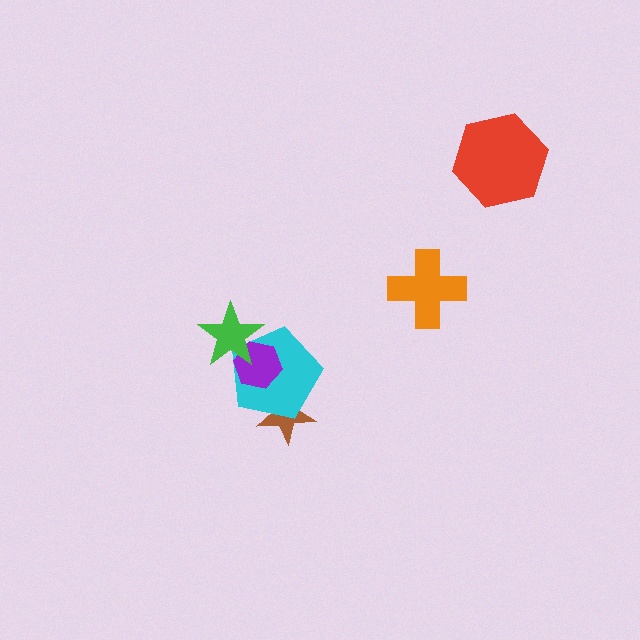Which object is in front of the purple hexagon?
The green star is in front of the purple hexagon.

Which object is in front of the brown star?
The cyan pentagon is in front of the brown star.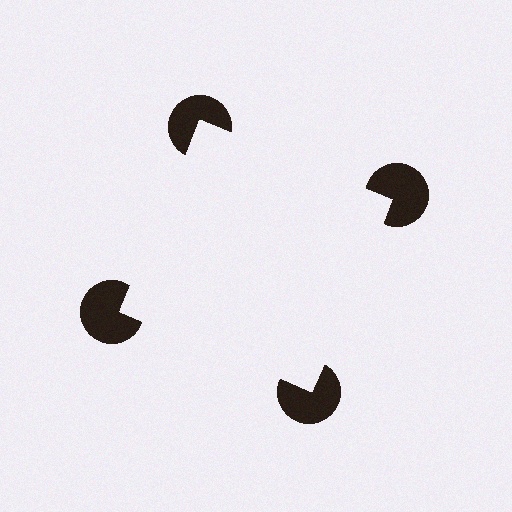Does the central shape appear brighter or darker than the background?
It typically appears slightly brighter than the background, even though no actual brightness change is drawn.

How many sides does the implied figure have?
4 sides.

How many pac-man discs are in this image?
There are 4 — one at each vertex of the illusory square.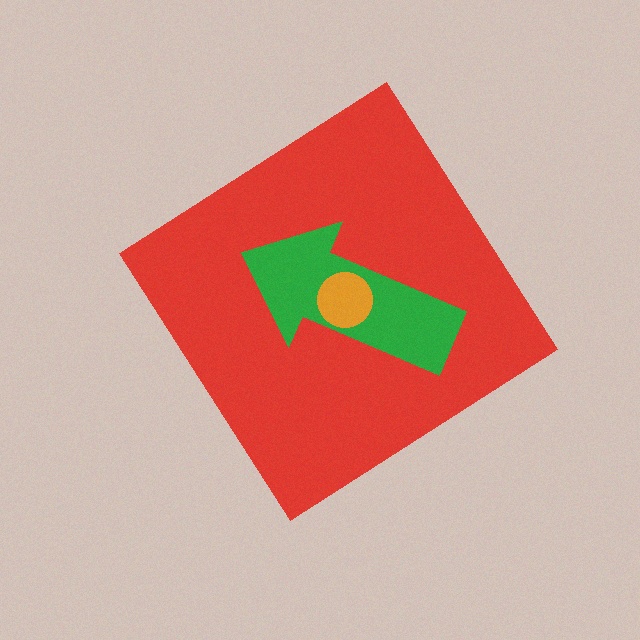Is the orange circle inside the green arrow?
Yes.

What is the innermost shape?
The orange circle.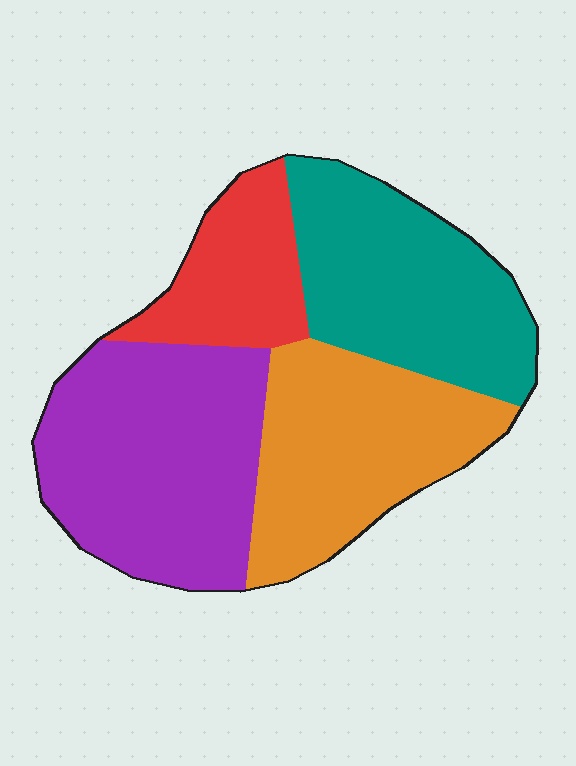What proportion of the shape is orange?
Orange takes up about one quarter (1/4) of the shape.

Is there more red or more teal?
Teal.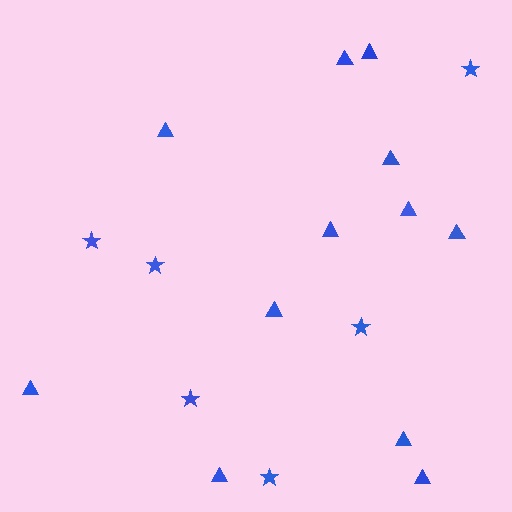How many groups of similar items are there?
There are 2 groups: one group of stars (6) and one group of triangles (12).